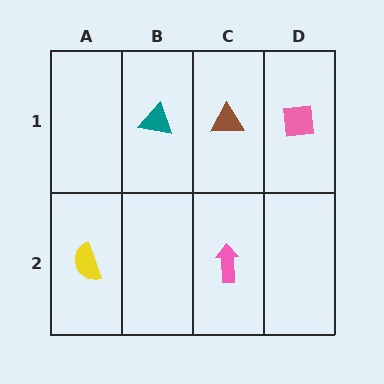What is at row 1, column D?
A pink square.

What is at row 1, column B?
A teal triangle.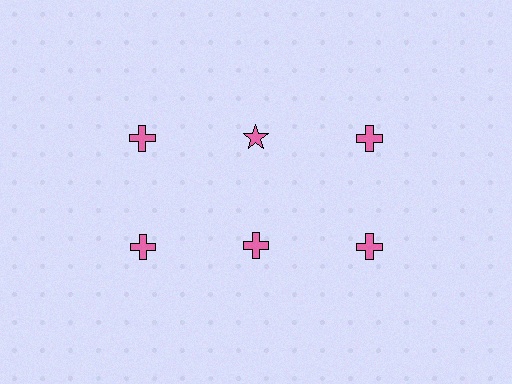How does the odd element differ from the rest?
It has a different shape: star instead of cross.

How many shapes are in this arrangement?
There are 6 shapes arranged in a grid pattern.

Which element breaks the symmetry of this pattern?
The pink star in the top row, second from left column breaks the symmetry. All other shapes are pink crosses.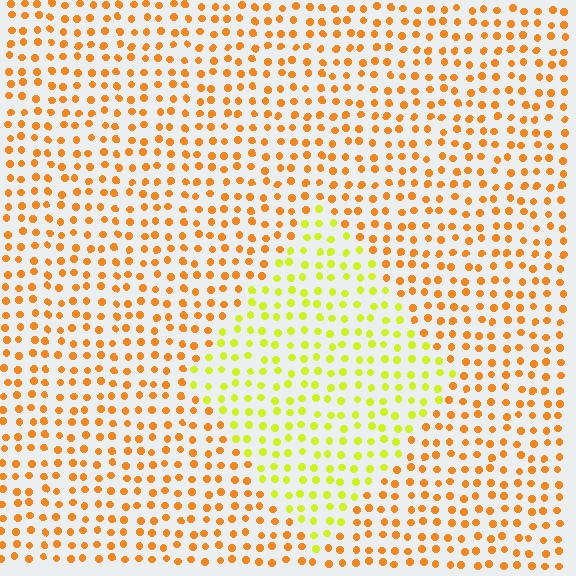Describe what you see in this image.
The image is filled with small orange elements in a uniform arrangement. A diamond-shaped region is visible where the elements are tinted to a slightly different hue, forming a subtle color boundary.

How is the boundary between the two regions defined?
The boundary is defined purely by a slight shift in hue (about 41 degrees). Spacing, size, and orientation are identical on both sides.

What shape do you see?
I see a diamond.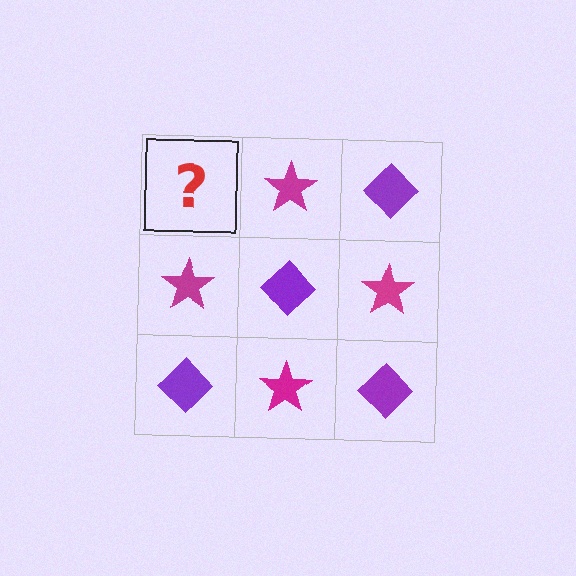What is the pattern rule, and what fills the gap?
The rule is that it alternates purple diamond and magenta star in a checkerboard pattern. The gap should be filled with a purple diamond.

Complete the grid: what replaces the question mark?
The question mark should be replaced with a purple diamond.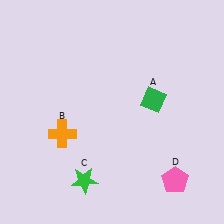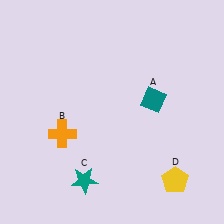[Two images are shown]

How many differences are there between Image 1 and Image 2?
There are 3 differences between the two images.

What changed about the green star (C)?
In Image 1, C is green. In Image 2, it changed to teal.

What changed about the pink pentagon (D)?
In Image 1, D is pink. In Image 2, it changed to yellow.